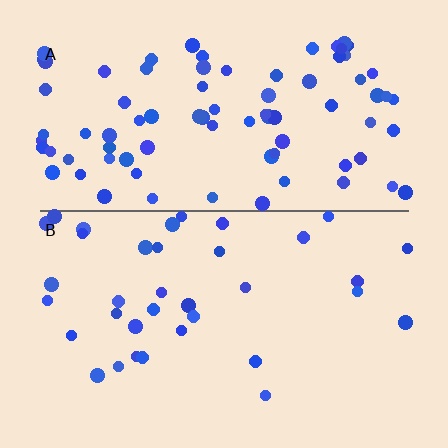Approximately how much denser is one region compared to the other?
Approximately 2.3× — region A over region B.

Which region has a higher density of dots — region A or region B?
A (the top).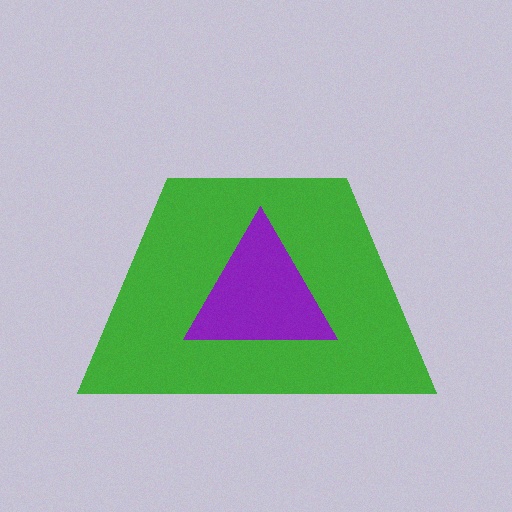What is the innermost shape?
The purple triangle.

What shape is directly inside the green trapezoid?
The purple triangle.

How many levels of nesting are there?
2.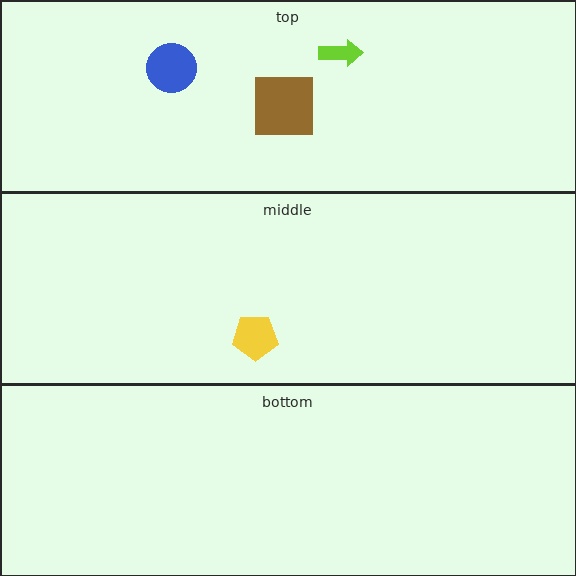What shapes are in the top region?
The brown square, the blue circle, the lime arrow.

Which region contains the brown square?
The top region.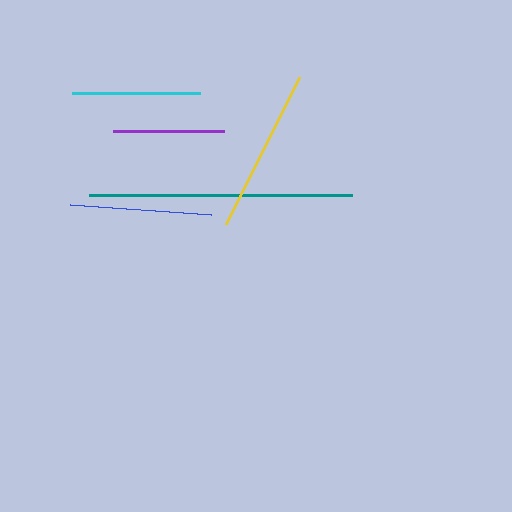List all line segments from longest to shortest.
From longest to shortest: teal, yellow, blue, cyan, purple.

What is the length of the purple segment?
The purple segment is approximately 111 pixels long.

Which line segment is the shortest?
The purple line is the shortest at approximately 111 pixels.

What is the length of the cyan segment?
The cyan segment is approximately 128 pixels long.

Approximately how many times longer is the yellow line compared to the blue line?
The yellow line is approximately 1.2 times the length of the blue line.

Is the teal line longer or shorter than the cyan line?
The teal line is longer than the cyan line.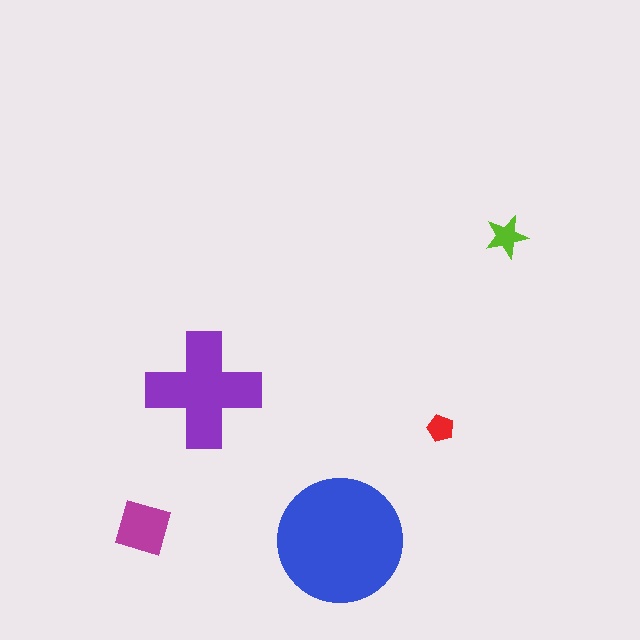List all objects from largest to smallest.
The blue circle, the purple cross, the magenta square, the lime star, the red pentagon.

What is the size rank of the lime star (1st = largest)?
4th.